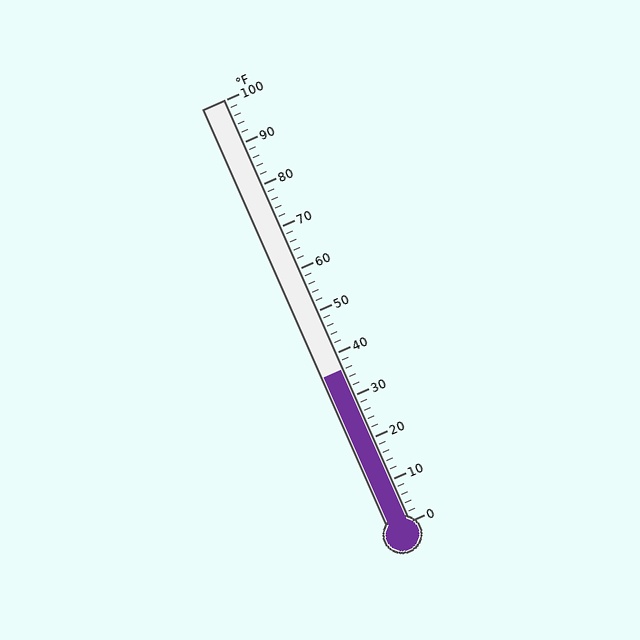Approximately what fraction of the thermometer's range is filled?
The thermometer is filled to approximately 35% of its range.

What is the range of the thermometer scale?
The thermometer scale ranges from 0°F to 100°F.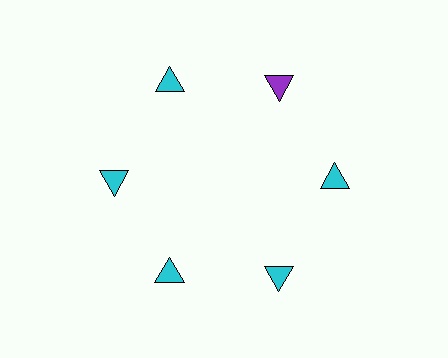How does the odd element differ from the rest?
It has a different color: purple instead of cyan.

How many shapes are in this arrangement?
There are 6 shapes arranged in a ring pattern.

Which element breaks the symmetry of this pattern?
The purple triangle at roughly the 1 o'clock position breaks the symmetry. All other shapes are cyan triangles.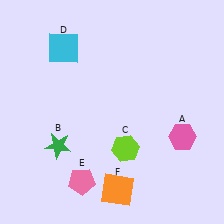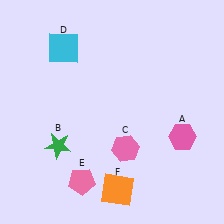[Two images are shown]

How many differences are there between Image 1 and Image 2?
There is 1 difference between the two images.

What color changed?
The hexagon (C) changed from lime in Image 1 to pink in Image 2.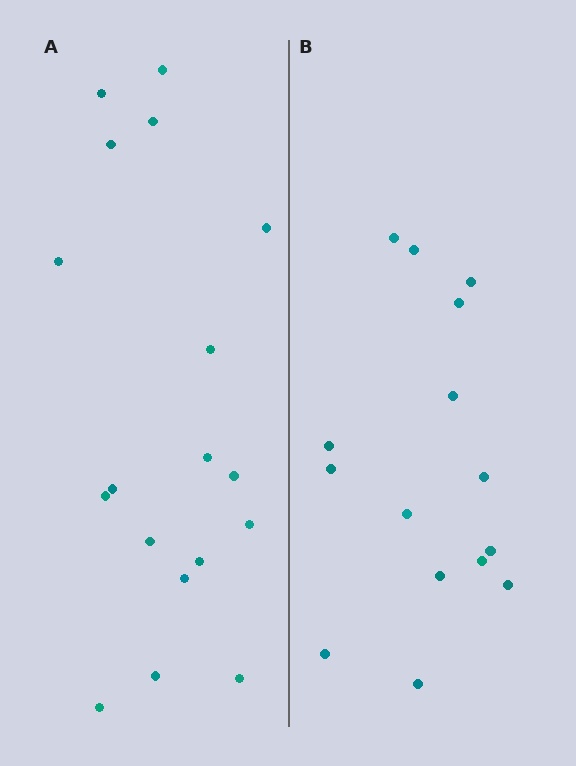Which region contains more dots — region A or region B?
Region A (the left region) has more dots.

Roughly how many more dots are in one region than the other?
Region A has just a few more — roughly 2 or 3 more dots than region B.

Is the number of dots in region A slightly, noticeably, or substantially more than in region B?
Region A has only slightly more — the two regions are fairly close. The ratio is roughly 1.2 to 1.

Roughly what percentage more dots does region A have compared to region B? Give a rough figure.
About 20% more.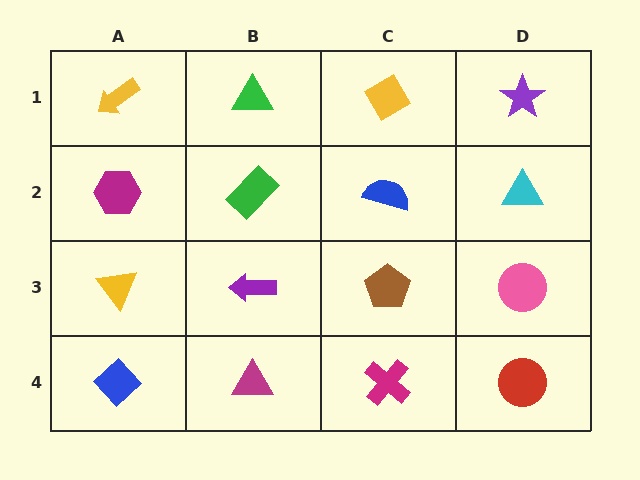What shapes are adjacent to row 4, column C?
A brown pentagon (row 3, column C), a magenta triangle (row 4, column B), a red circle (row 4, column D).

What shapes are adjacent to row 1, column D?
A cyan triangle (row 2, column D), a yellow diamond (row 1, column C).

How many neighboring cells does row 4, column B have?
3.